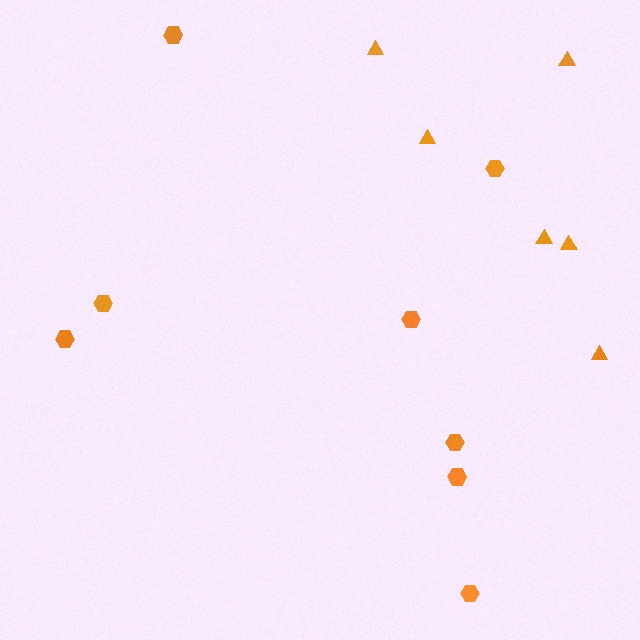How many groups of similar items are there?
There are 2 groups: one group of hexagons (8) and one group of triangles (6).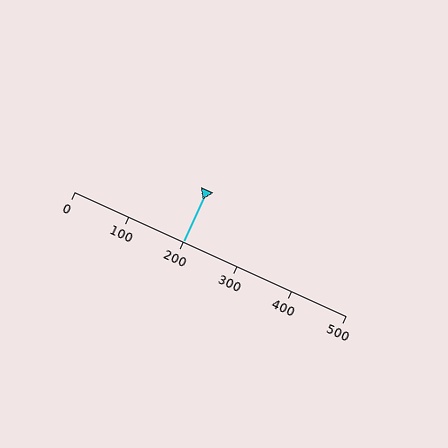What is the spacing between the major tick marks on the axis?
The major ticks are spaced 100 apart.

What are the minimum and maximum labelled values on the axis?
The axis runs from 0 to 500.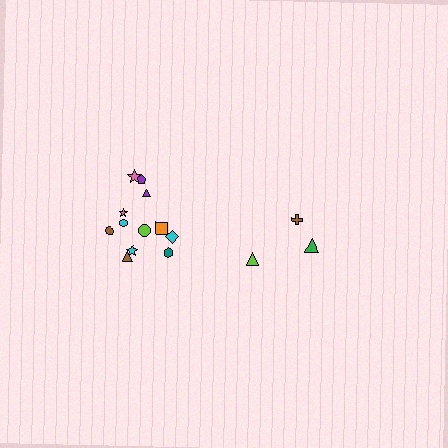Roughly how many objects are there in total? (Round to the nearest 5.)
Roughly 15 objects in total.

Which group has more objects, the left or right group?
The left group.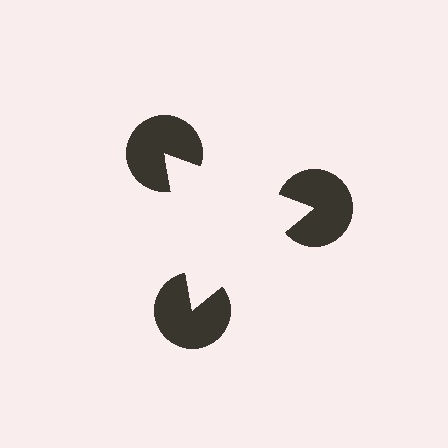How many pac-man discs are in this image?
There are 3 — one at each vertex of the illusory triangle.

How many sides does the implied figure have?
3 sides.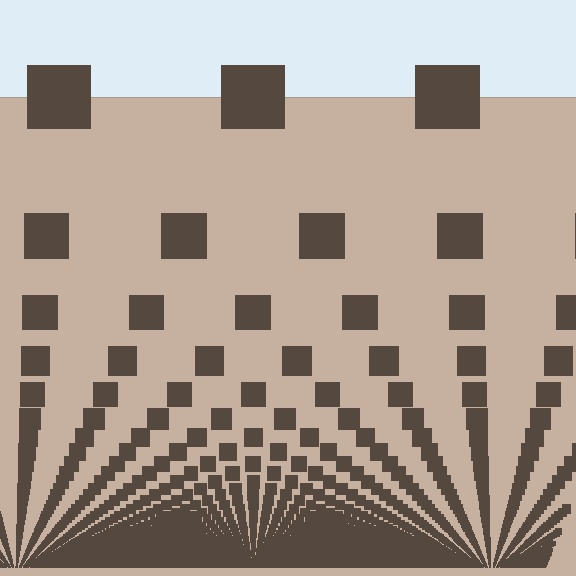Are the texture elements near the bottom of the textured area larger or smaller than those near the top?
Smaller. The gradient is inverted — elements near the bottom are smaller and denser.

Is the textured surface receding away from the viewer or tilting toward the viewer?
The surface appears to tilt toward the viewer. Texture elements get larger and sparser toward the top.